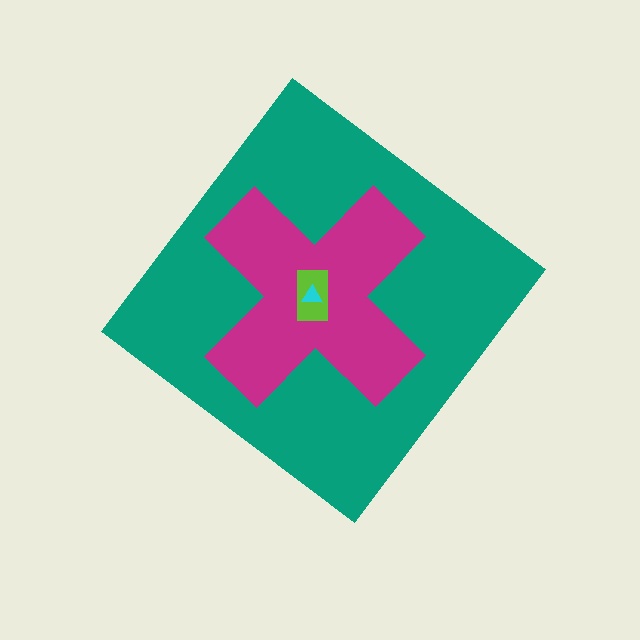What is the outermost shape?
The teal diamond.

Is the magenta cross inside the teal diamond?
Yes.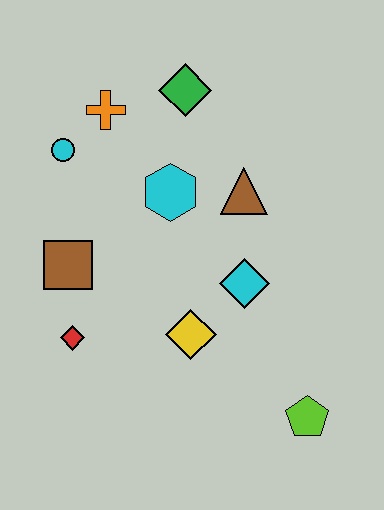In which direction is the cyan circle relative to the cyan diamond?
The cyan circle is to the left of the cyan diamond.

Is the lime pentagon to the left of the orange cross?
No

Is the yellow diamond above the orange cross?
No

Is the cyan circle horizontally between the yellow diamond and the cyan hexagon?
No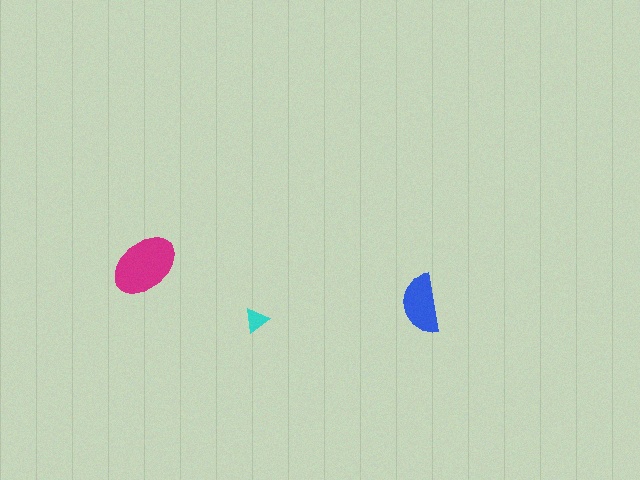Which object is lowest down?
The cyan triangle is bottommost.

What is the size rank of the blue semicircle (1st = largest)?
2nd.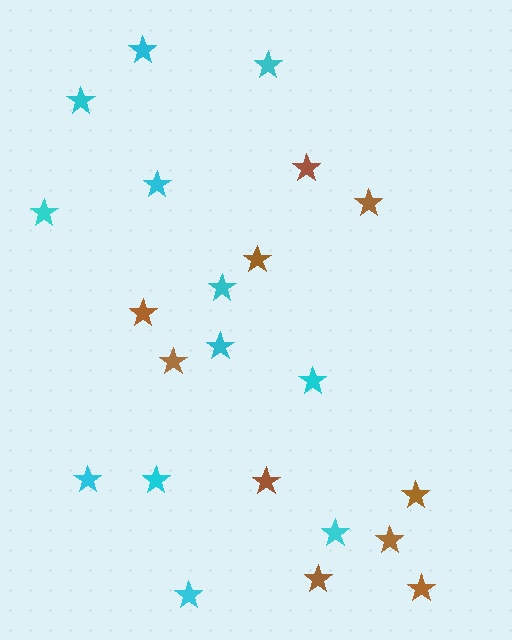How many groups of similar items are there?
There are 2 groups: one group of cyan stars (12) and one group of brown stars (10).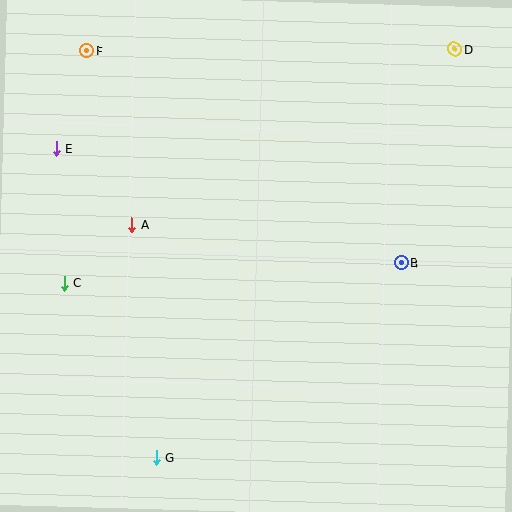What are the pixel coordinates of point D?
Point D is at (455, 49).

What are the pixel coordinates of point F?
Point F is at (86, 51).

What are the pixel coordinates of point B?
Point B is at (401, 263).